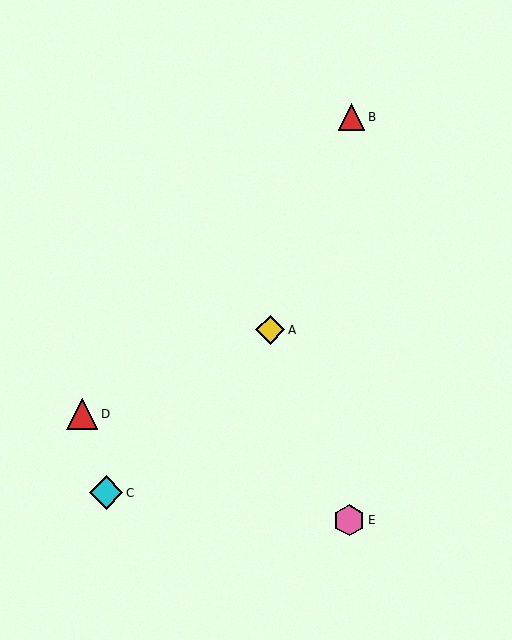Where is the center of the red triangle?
The center of the red triangle is at (82, 414).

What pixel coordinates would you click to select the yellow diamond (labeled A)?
Click at (270, 330) to select the yellow diamond A.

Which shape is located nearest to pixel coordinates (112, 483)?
The cyan diamond (labeled C) at (106, 493) is nearest to that location.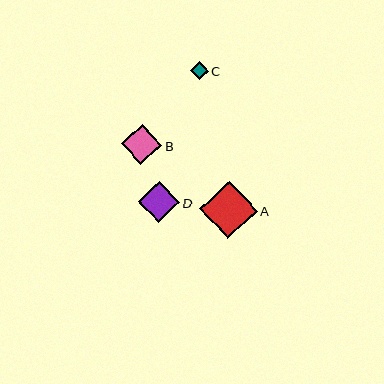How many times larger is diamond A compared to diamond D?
Diamond A is approximately 1.4 times the size of diamond D.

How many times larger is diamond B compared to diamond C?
Diamond B is approximately 2.3 times the size of diamond C.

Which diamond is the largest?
Diamond A is the largest with a size of approximately 58 pixels.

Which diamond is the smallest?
Diamond C is the smallest with a size of approximately 18 pixels.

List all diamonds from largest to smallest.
From largest to smallest: A, D, B, C.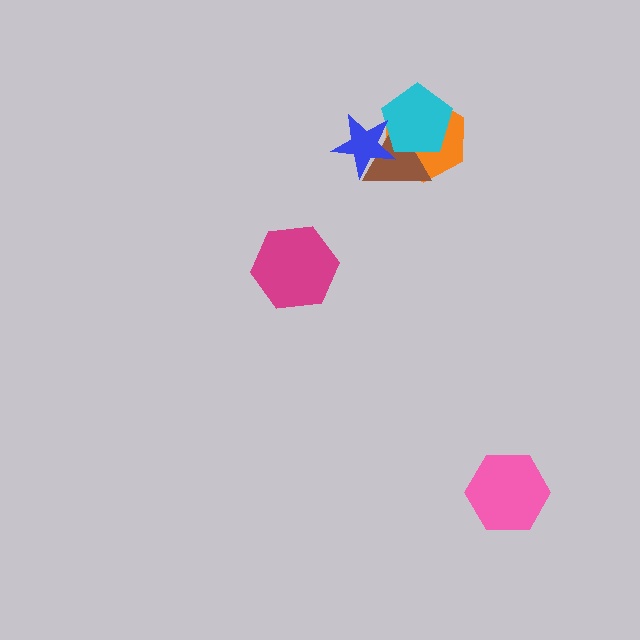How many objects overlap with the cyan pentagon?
3 objects overlap with the cyan pentagon.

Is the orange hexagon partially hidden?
Yes, it is partially covered by another shape.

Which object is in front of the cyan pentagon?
The blue star is in front of the cyan pentagon.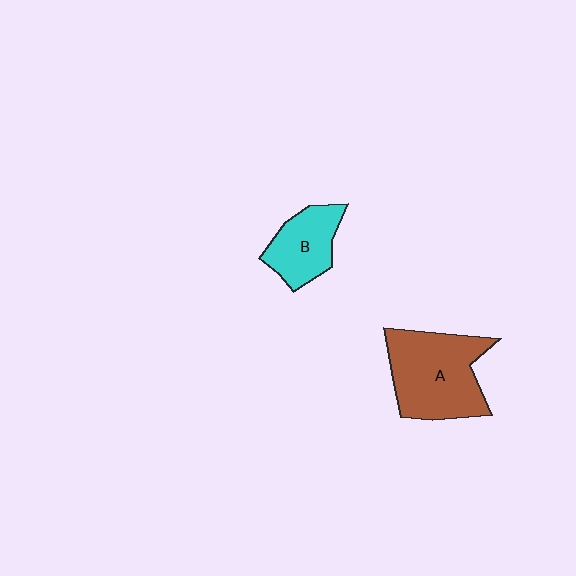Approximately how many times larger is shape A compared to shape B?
Approximately 1.7 times.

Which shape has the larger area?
Shape A (brown).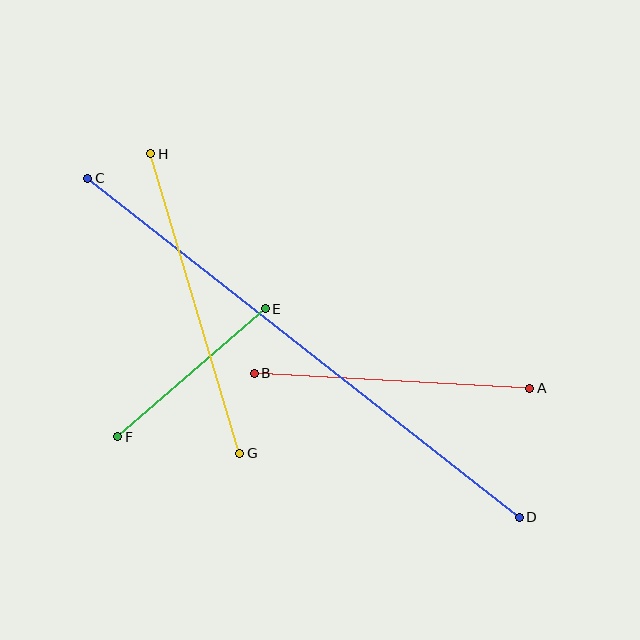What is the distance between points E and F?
The distance is approximately 195 pixels.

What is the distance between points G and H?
The distance is approximately 313 pixels.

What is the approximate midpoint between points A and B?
The midpoint is at approximately (392, 381) pixels.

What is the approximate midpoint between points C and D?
The midpoint is at approximately (303, 348) pixels.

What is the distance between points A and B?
The distance is approximately 276 pixels.